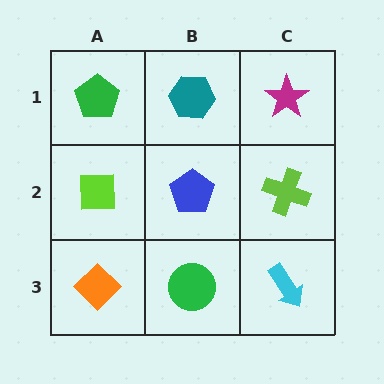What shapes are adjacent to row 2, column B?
A teal hexagon (row 1, column B), a green circle (row 3, column B), a lime square (row 2, column A), a lime cross (row 2, column C).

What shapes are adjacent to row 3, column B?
A blue pentagon (row 2, column B), an orange diamond (row 3, column A), a cyan arrow (row 3, column C).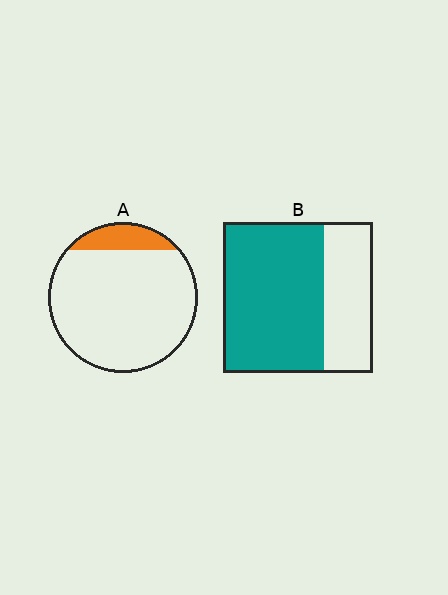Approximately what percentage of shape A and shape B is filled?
A is approximately 15% and B is approximately 65%.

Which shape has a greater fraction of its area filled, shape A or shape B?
Shape B.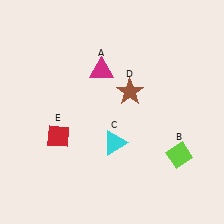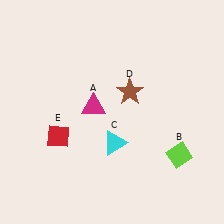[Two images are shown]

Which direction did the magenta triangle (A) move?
The magenta triangle (A) moved down.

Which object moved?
The magenta triangle (A) moved down.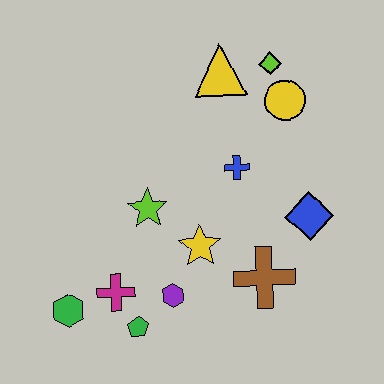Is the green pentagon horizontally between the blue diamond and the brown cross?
No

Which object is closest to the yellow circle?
The lime diamond is closest to the yellow circle.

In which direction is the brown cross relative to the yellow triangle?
The brown cross is below the yellow triangle.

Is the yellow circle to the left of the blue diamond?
Yes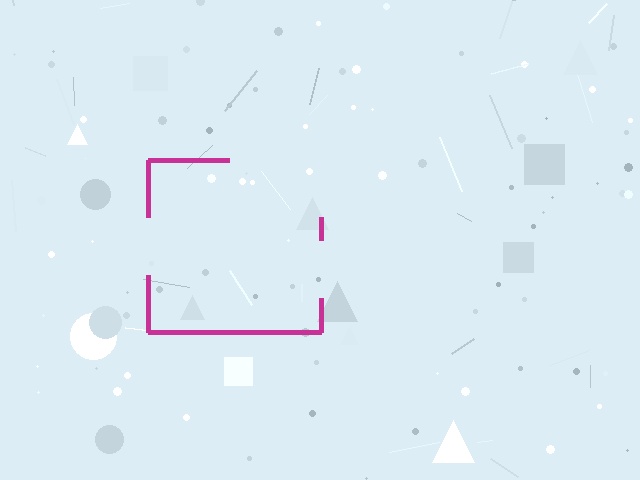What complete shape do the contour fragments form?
The contour fragments form a square.